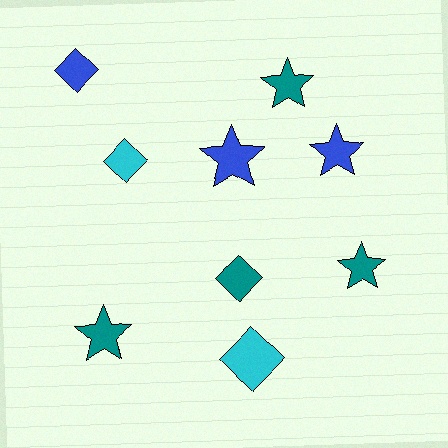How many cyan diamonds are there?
There are 2 cyan diamonds.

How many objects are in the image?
There are 9 objects.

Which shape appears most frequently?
Star, with 5 objects.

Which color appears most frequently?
Teal, with 4 objects.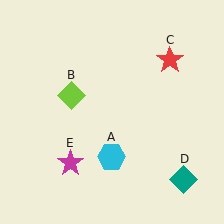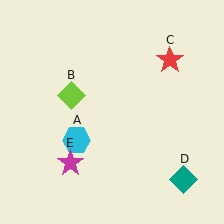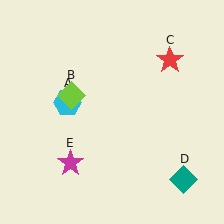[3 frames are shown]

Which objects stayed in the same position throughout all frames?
Lime diamond (object B) and red star (object C) and teal diamond (object D) and magenta star (object E) remained stationary.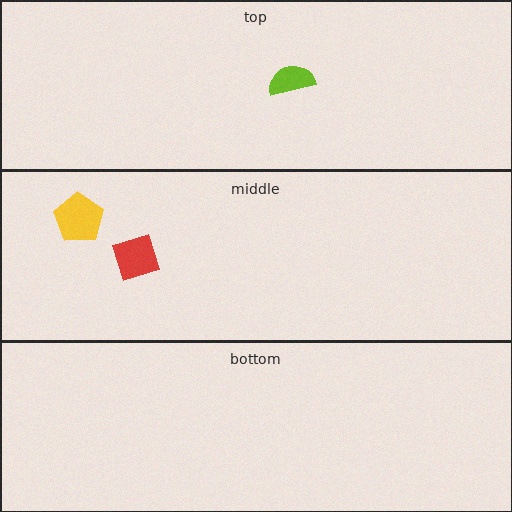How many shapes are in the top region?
1.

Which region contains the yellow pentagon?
The middle region.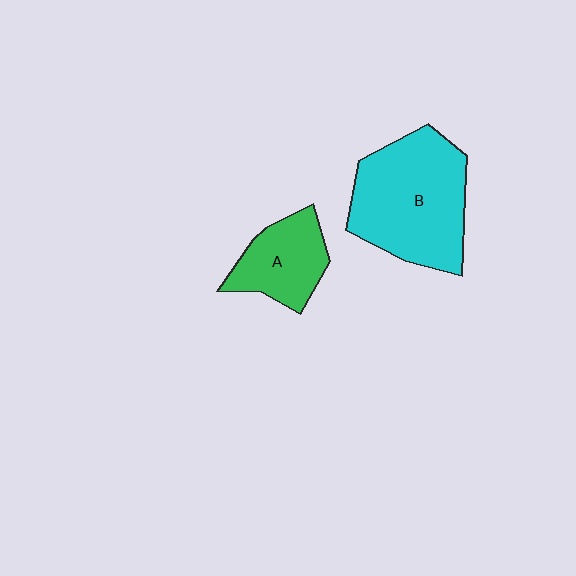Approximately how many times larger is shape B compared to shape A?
Approximately 2.0 times.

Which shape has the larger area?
Shape B (cyan).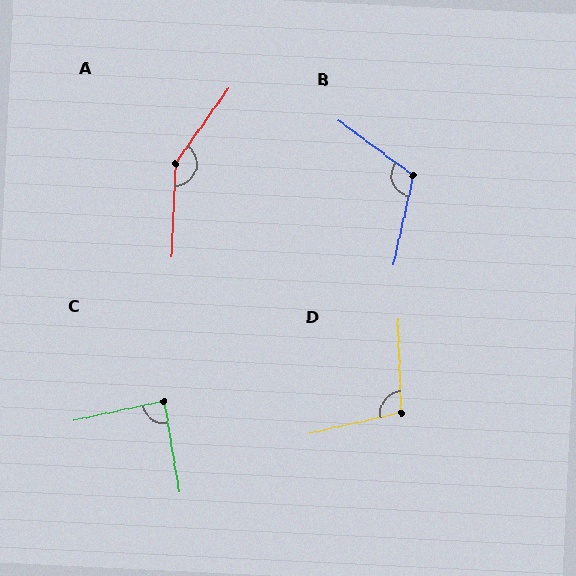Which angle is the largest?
A, at approximately 147 degrees.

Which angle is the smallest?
C, at approximately 87 degrees.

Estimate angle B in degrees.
Approximately 114 degrees.